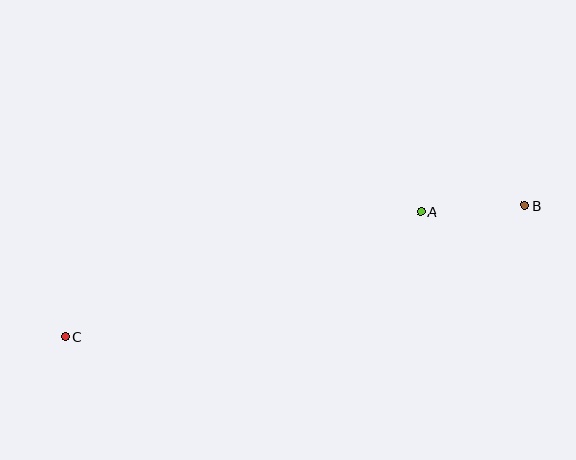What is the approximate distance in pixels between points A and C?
The distance between A and C is approximately 377 pixels.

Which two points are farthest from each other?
Points B and C are farthest from each other.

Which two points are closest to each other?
Points A and B are closest to each other.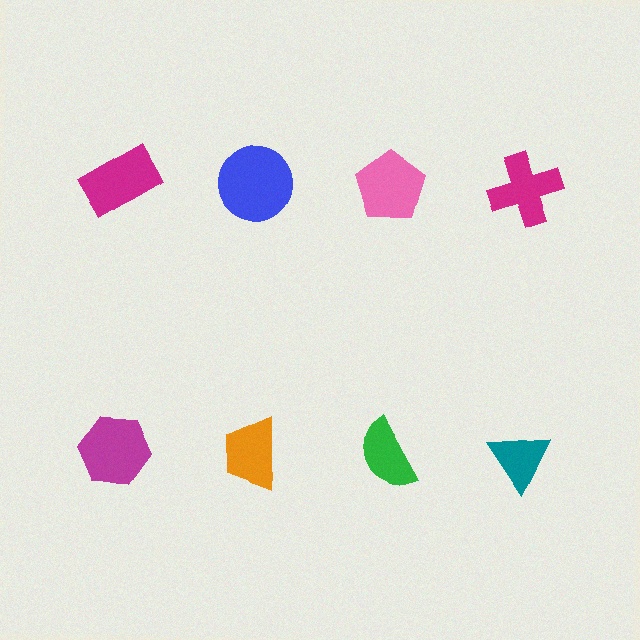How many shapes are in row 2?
4 shapes.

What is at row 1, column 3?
A pink pentagon.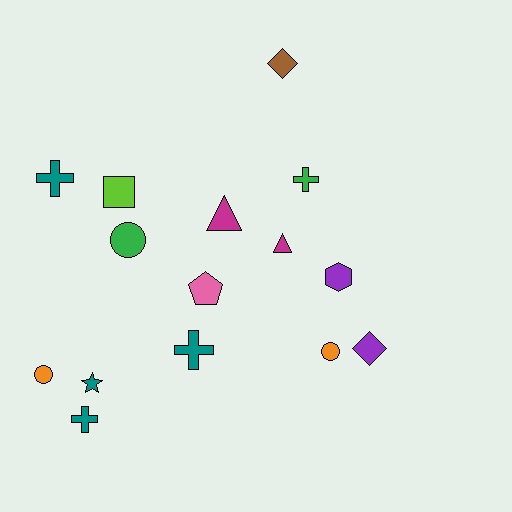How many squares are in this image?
There is 1 square.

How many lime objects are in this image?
There is 1 lime object.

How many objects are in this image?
There are 15 objects.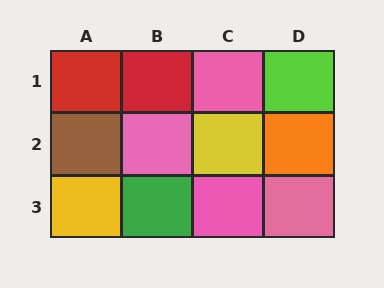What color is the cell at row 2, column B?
Pink.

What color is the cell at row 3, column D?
Pink.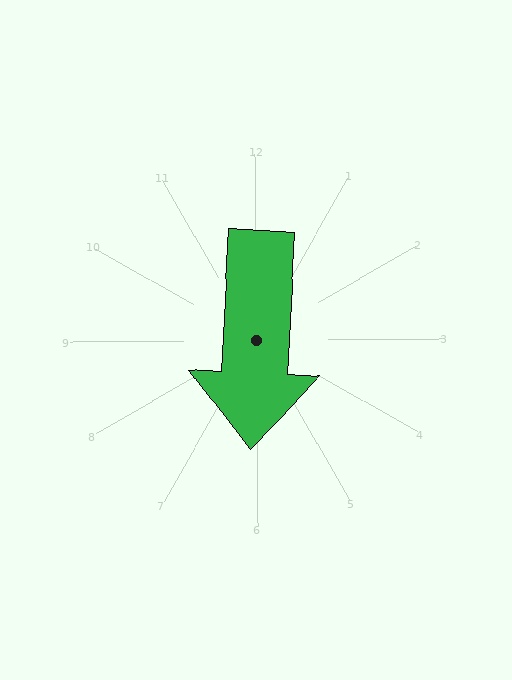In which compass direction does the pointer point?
South.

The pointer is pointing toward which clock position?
Roughly 6 o'clock.